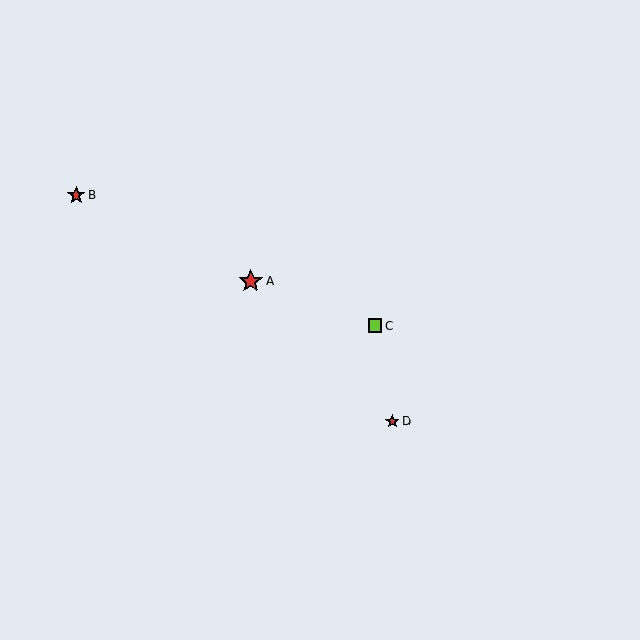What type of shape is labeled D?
Shape D is a red star.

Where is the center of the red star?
The center of the red star is at (251, 281).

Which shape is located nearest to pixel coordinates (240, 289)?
The red star (labeled A) at (251, 281) is nearest to that location.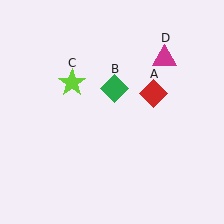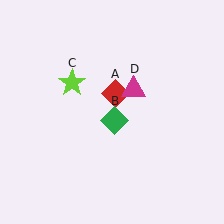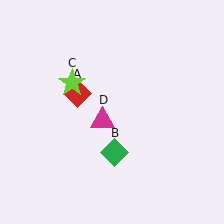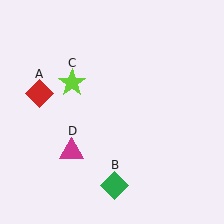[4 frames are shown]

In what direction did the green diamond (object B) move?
The green diamond (object B) moved down.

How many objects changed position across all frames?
3 objects changed position: red diamond (object A), green diamond (object B), magenta triangle (object D).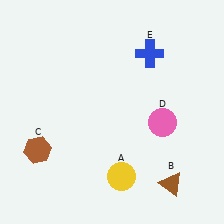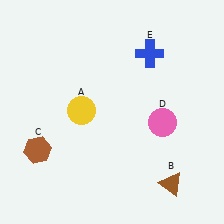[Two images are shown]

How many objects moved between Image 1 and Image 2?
1 object moved between the two images.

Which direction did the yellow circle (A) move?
The yellow circle (A) moved up.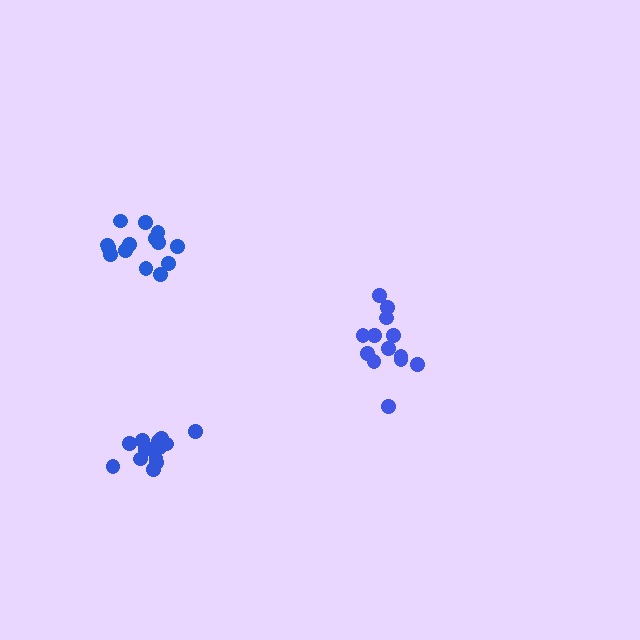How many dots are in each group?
Group 1: 13 dots, Group 2: 14 dots, Group 3: 14 dots (41 total).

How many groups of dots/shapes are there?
There are 3 groups.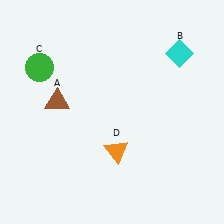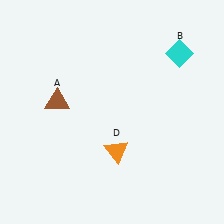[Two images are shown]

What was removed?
The green circle (C) was removed in Image 2.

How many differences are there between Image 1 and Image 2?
There is 1 difference between the two images.